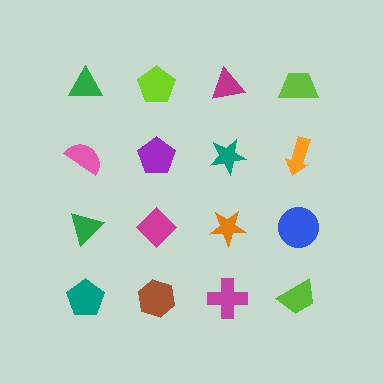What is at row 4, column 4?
A lime trapezoid.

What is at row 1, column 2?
A lime pentagon.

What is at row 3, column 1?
A green triangle.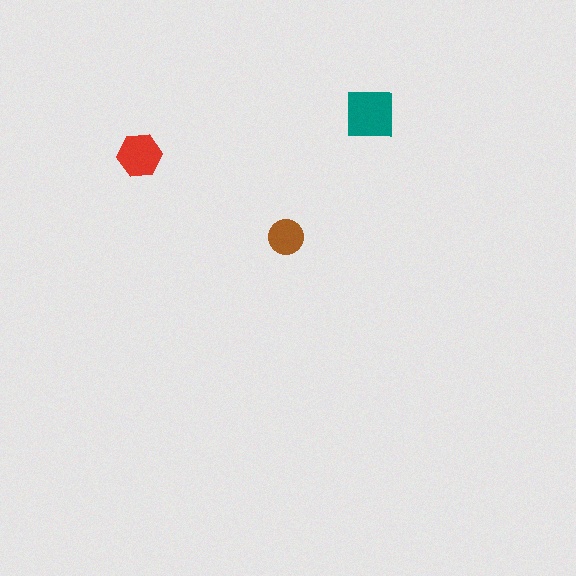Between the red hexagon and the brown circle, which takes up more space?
The red hexagon.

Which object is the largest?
The teal square.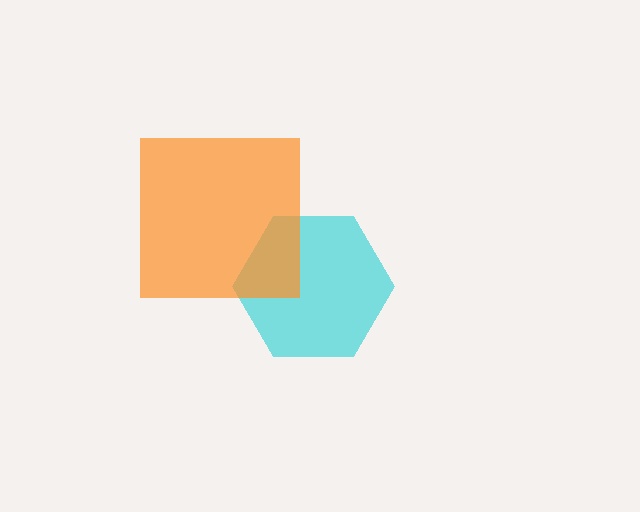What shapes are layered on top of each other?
The layered shapes are: a cyan hexagon, an orange square.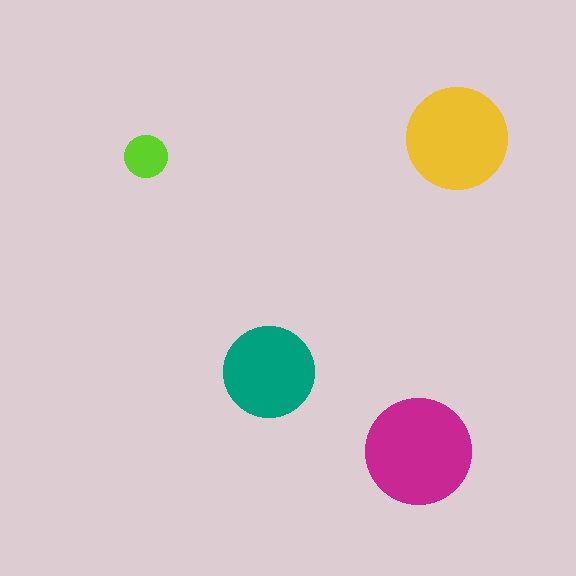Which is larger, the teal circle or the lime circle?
The teal one.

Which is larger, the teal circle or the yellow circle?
The yellow one.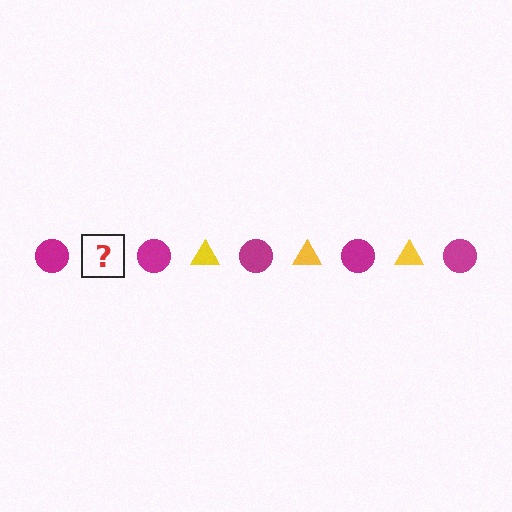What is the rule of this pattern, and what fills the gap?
The rule is that the pattern alternates between magenta circle and yellow triangle. The gap should be filled with a yellow triangle.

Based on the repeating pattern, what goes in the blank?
The blank should be a yellow triangle.